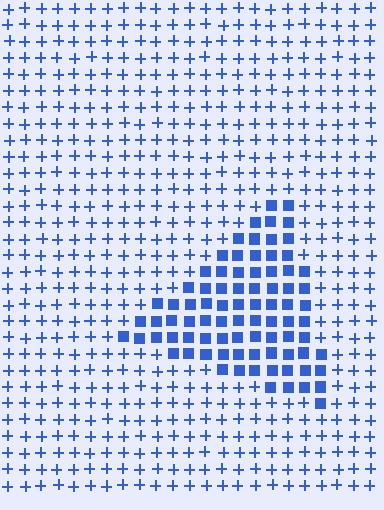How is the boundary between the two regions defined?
The boundary is defined by a change in element shape: squares inside vs. plus signs outside. All elements share the same color and spacing.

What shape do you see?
I see a triangle.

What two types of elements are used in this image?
The image uses squares inside the triangle region and plus signs outside it.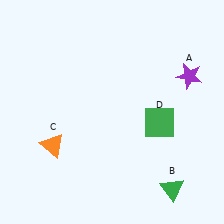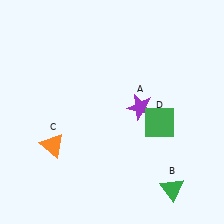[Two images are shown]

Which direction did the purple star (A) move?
The purple star (A) moved left.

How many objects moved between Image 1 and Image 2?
1 object moved between the two images.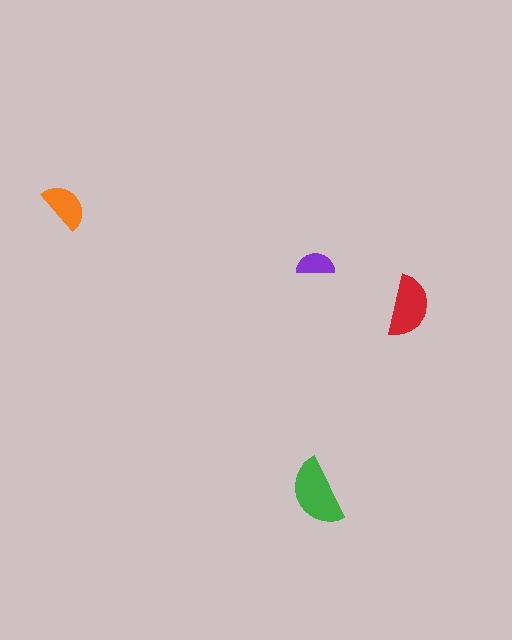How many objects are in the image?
There are 4 objects in the image.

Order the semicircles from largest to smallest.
the green one, the red one, the orange one, the purple one.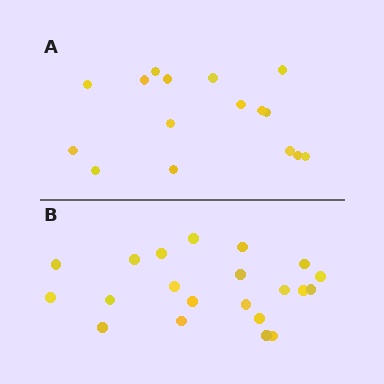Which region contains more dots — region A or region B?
Region B (the bottom region) has more dots.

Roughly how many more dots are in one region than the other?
Region B has about 5 more dots than region A.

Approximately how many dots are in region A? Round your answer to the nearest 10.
About 20 dots. (The exact count is 16, which rounds to 20.)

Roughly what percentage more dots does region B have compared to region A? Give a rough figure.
About 30% more.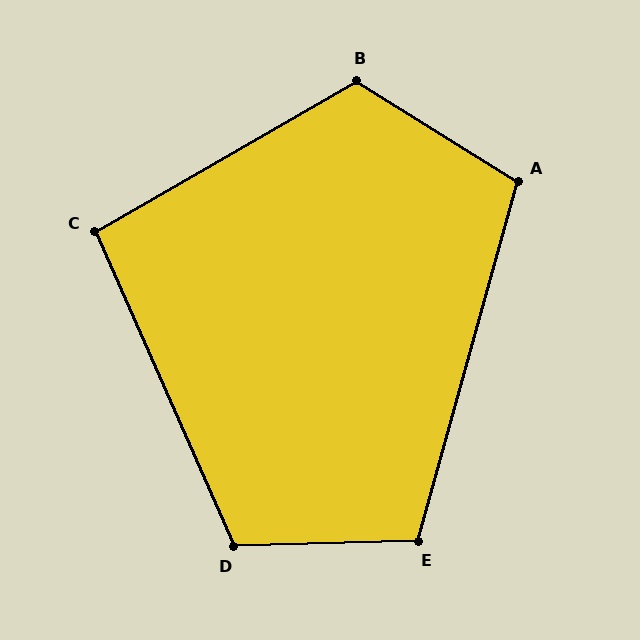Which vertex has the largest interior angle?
B, at approximately 118 degrees.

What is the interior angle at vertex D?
Approximately 112 degrees (obtuse).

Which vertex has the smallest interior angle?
C, at approximately 96 degrees.